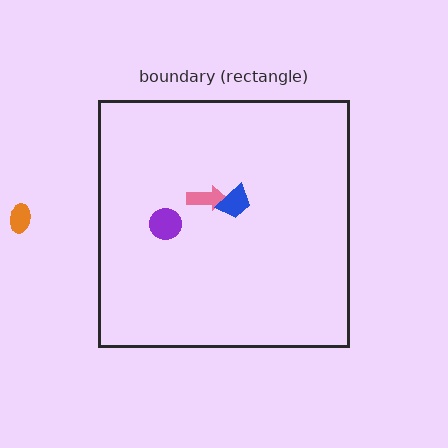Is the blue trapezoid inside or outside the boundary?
Inside.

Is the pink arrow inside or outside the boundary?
Inside.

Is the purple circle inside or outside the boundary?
Inside.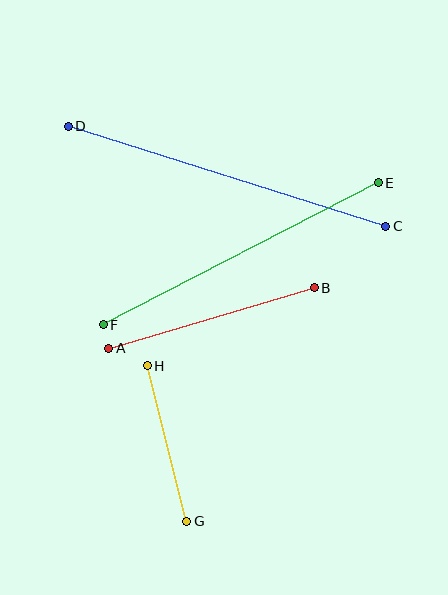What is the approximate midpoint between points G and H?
The midpoint is at approximately (167, 444) pixels.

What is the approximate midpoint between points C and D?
The midpoint is at approximately (227, 176) pixels.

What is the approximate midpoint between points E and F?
The midpoint is at approximately (241, 254) pixels.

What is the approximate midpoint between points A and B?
The midpoint is at approximately (211, 318) pixels.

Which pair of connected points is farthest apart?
Points C and D are farthest apart.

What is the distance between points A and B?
The distance is approximately 215 pixels.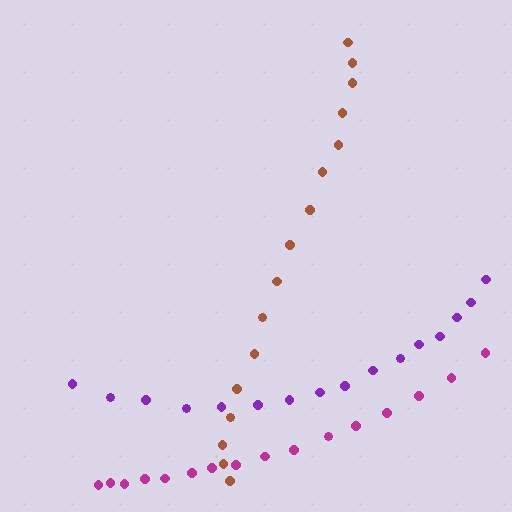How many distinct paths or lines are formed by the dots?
There are 3 distinct paths.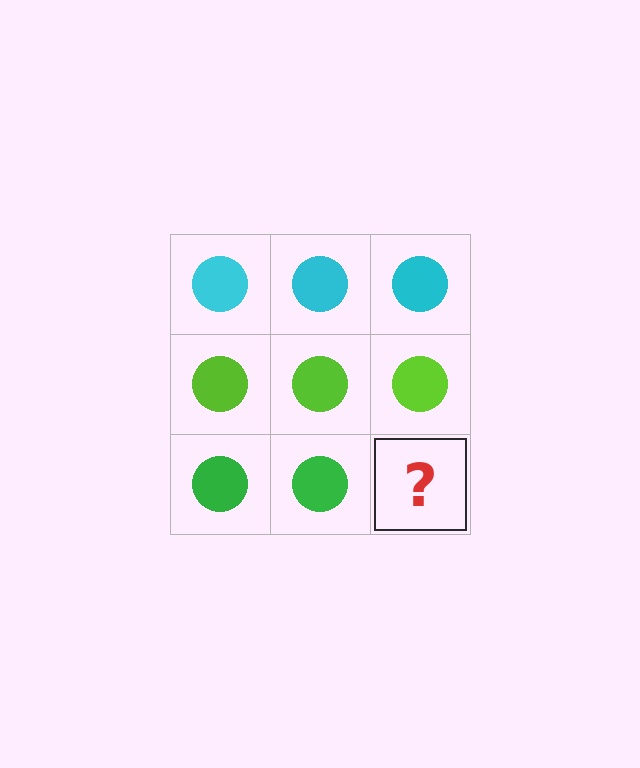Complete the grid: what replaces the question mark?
The question mark should be replaced with a green circle.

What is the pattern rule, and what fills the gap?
The rule is that each row has a consistent color. The gap should be filled with a green circle.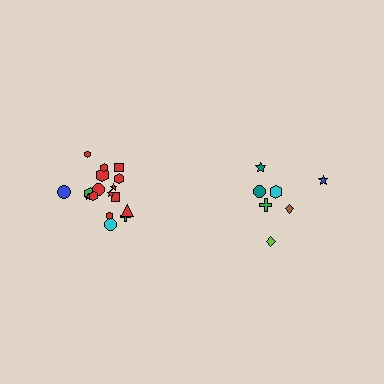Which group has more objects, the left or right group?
The left group.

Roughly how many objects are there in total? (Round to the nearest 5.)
Roughly 25 objects in total.